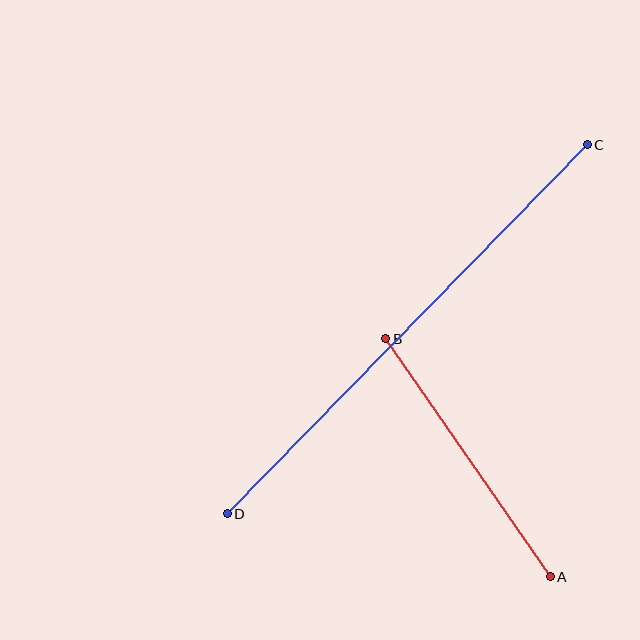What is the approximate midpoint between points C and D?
The midpoint is at approximately (407, 329) pixels.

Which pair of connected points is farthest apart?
Points C and D are farthest apart.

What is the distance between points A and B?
The distance is approximately 289 pixels.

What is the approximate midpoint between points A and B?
The midpoint is at approximately (468, 458) pixels.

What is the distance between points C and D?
The distance is approximately 516 pixels.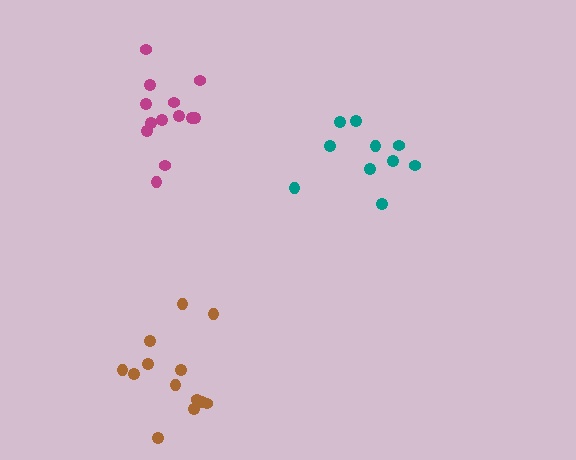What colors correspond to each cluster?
The clusters are colored: teal, magenta, brown.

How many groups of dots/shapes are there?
There are 3 groups.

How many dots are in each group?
Group 1: 10 dots, Group 2: 13 dots, Group 3: 13 dots (36 total).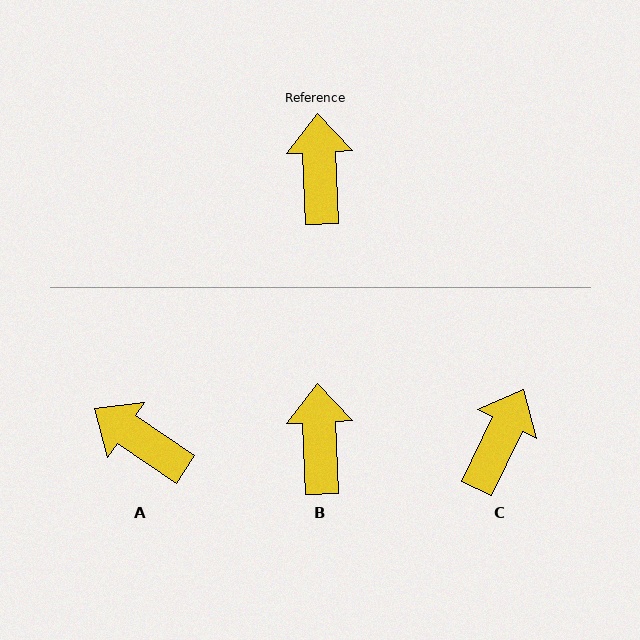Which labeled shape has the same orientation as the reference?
B.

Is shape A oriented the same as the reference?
No, it is off by about 54 degrees.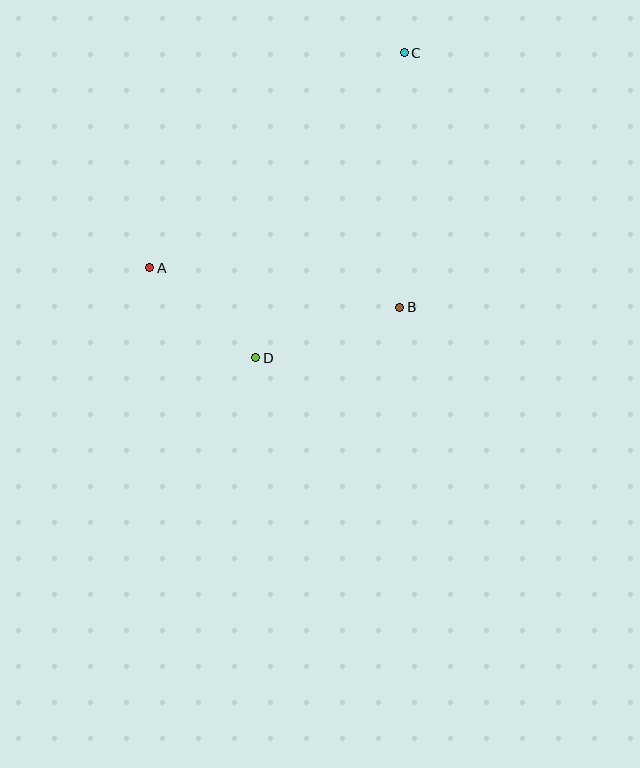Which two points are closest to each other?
Points A and D are closest to each other.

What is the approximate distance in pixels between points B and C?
The distance between B and C is approximately 255 pixels.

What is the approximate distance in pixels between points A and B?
The distance between A and B is approximately 253 pixels.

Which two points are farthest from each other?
Points C and D are farthest from each other.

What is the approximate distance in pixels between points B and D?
The distance between B and D is approximately 153 pixels.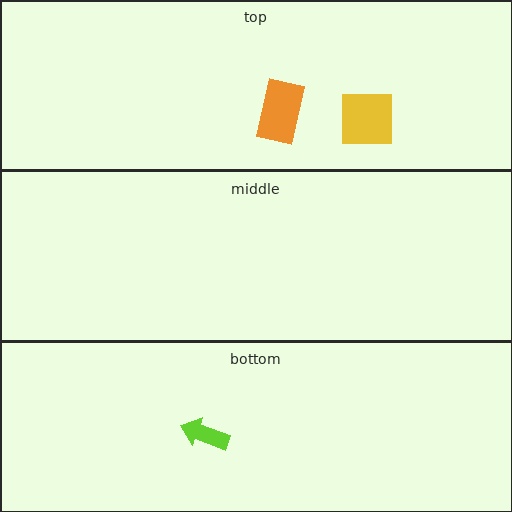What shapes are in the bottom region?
The lime arrow.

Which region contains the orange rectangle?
The top region.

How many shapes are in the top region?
2.